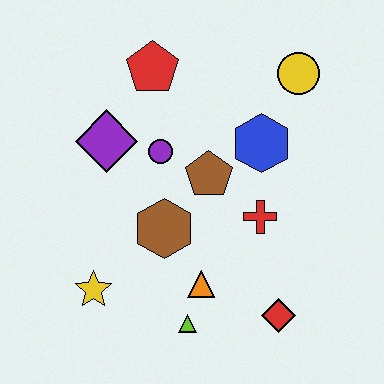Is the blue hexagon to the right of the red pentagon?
Yes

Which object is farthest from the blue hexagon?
The yellow star is farthest from the blue hexagon.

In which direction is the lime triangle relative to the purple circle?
The lime triangle is below the purple circle.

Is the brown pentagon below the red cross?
No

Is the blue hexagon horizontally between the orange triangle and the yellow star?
No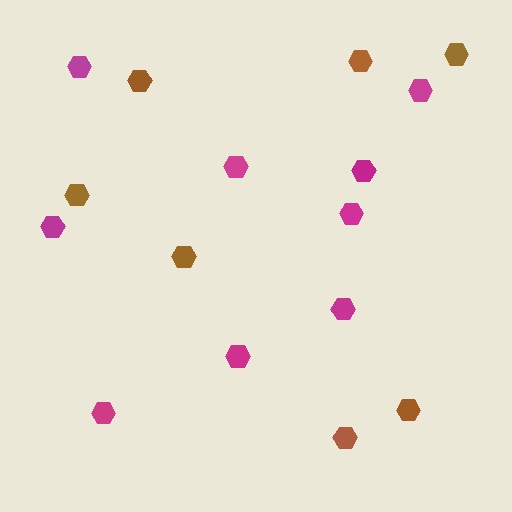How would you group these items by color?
There are 2 groups: one group of magenta hexagons (9) and one group of brown hexagons (7).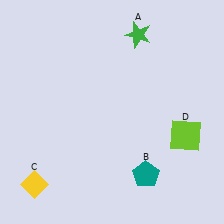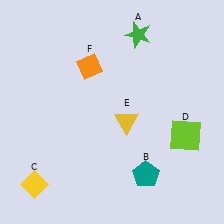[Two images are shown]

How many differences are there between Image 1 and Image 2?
There are 2 differences between the two images.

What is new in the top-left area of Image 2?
An orange diamond (F) was added in the top-left area of Image 2.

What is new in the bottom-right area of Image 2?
A yellow triangle (E) was added in the bottom-right area of Image 2.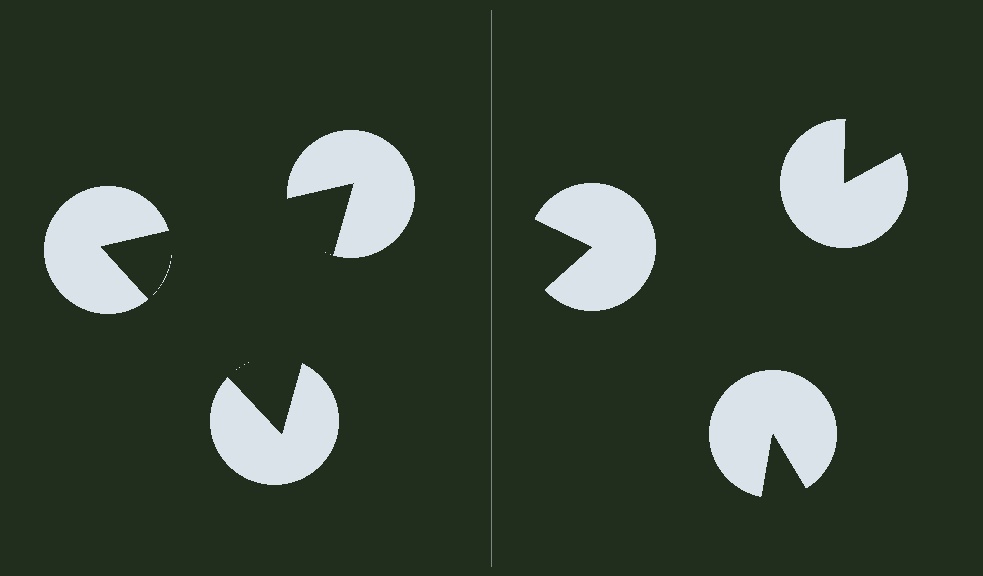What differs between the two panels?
The pac-man discs are positioned identically on both sides; only the wedge orientations differ. On the left they align to a triangle; on the right they are misaligned.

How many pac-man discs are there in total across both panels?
6 — 3 on each side.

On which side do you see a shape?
An illusory triangle appears on the left side. On the right side the wedge cuts are rotated, so no coherent shape forms.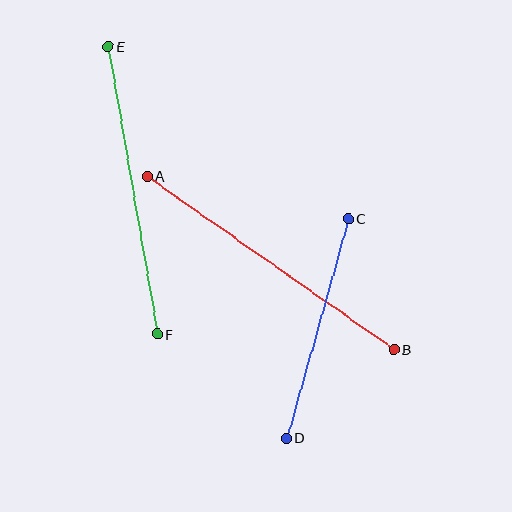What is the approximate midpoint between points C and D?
The midpoint is at approximately (317, 328) pixels.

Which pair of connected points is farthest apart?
Points A and B are farthest apart.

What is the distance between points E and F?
The distance is approximately 292 pixels.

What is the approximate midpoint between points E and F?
The midpoint is at approximately (133, 190) pixels.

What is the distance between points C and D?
The distance is approximately 228 pixels.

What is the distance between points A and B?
The distance is approximately 301 pixels.